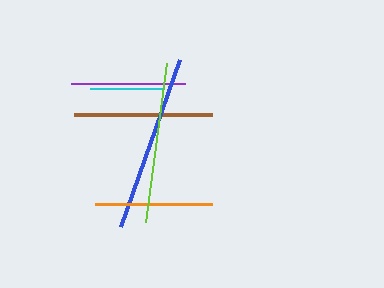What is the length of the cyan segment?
The cyan segment is approximately 72 pixels long.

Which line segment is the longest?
The blue line is the longest at approximately 177 pixels.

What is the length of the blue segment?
The blue segment is approximately 177 pixels long.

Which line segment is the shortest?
The cyan line is the shortest at approximately 72 pixels.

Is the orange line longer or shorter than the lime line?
The lime line is longer than the orange line.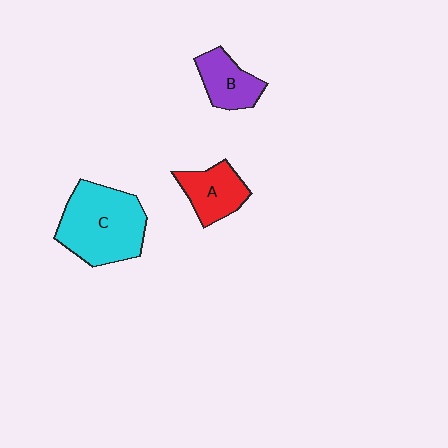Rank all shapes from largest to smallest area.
From largest to smallest: C (cyan), A (red), B (purple).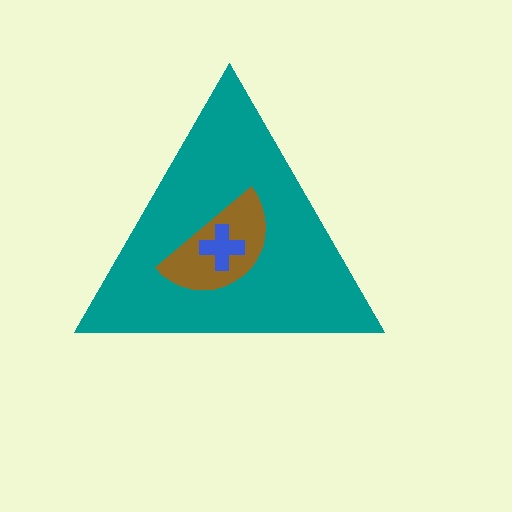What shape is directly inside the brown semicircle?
The blue cross.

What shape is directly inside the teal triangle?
The brown semicircle.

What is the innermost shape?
The blue cross.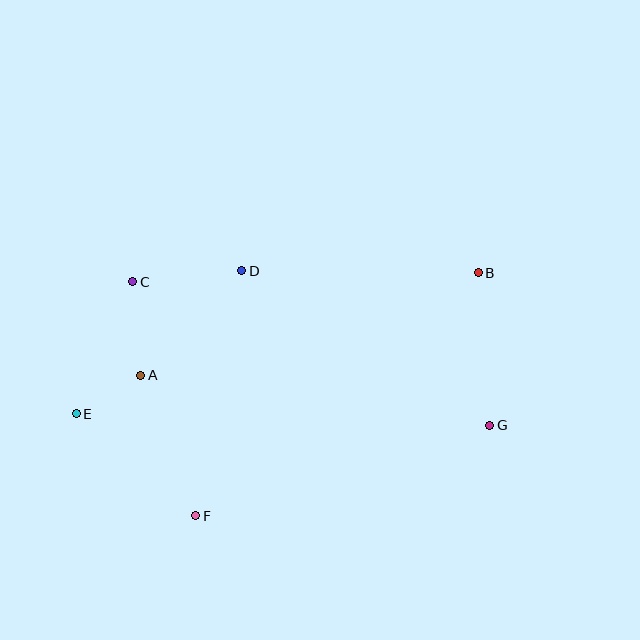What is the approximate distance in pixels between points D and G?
The distance between D and G is approximately 292 pixels.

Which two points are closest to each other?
Points A and E are closest to each other.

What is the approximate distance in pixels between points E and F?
The distance between E and F is approximately 157 pixels.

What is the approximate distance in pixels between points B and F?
The distance between B and F is approximately 373 pixels.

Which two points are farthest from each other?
Points B and E are farthest from each other.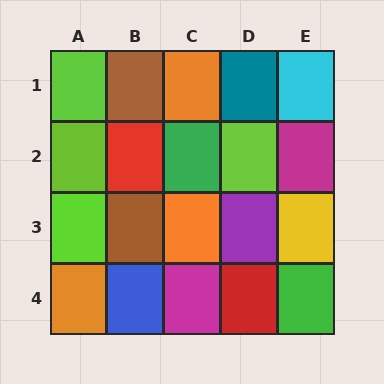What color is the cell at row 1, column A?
Lime.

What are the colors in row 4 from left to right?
Orange, blue, magenta, red, green.